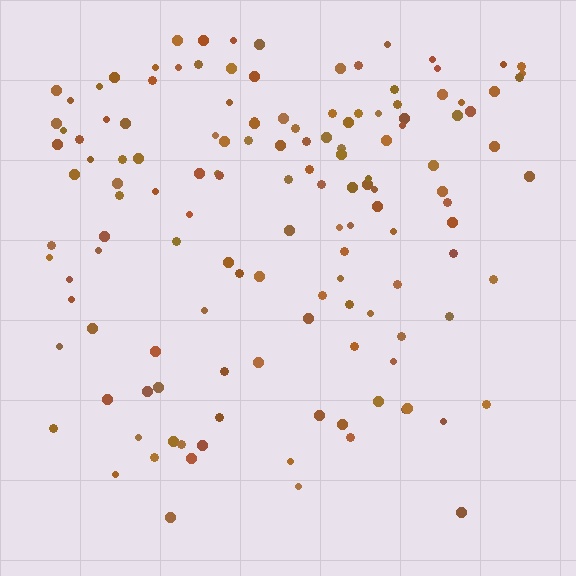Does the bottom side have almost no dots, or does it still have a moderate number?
Still a moderate number, just noticeably fewer than the top.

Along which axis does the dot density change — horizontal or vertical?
Vertical.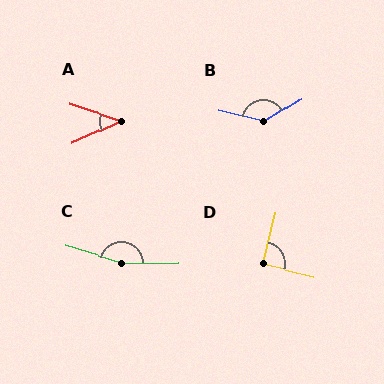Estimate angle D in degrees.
Approximately 90 degrees.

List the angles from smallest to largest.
A (43°), D (90°), B (135°), C (163°).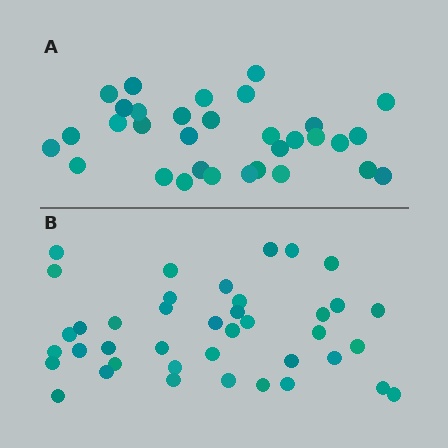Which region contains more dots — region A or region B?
Region B (the bottom region) has more dots.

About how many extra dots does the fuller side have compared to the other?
Region B has roughly 8 or so more dots than region A.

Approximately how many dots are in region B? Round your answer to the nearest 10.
About 40 dots.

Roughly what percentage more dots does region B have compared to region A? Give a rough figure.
About 25% more.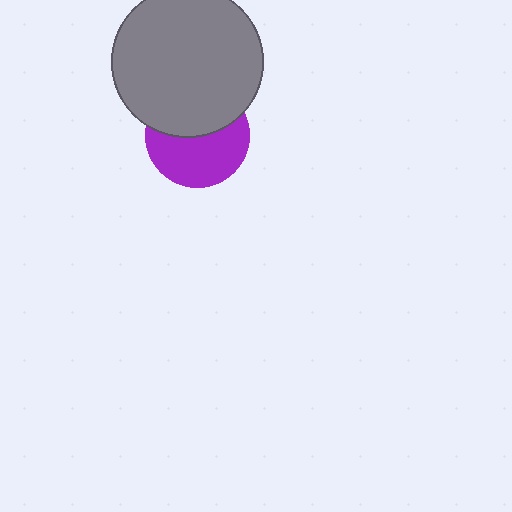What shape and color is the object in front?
The object in front is a gray circle.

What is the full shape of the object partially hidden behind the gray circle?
The partially hidden object is a purple circle.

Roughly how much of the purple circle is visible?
About half of it is visible (roughly 55%).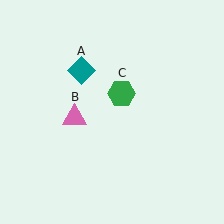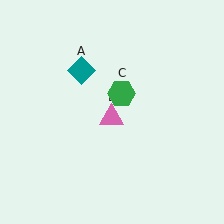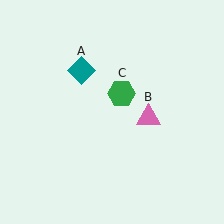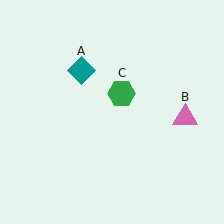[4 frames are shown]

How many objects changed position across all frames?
1 object changed position: pink triangle (object B).